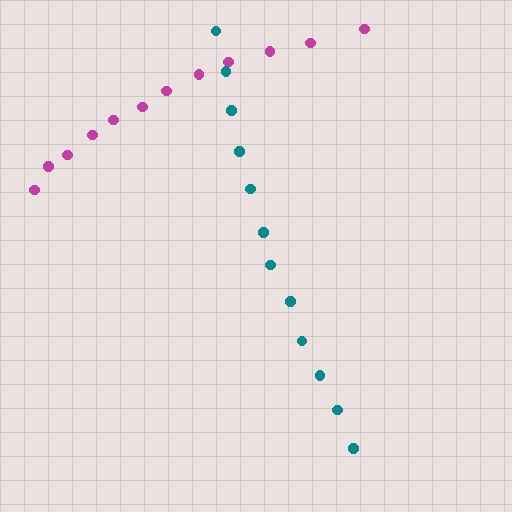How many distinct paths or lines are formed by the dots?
There are 2 distinct paths.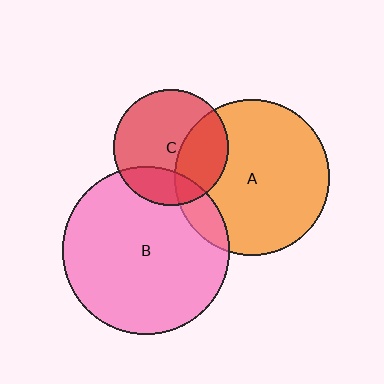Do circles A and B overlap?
Yes.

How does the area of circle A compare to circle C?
Approximately 1.8 times.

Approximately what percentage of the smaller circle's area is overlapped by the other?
Approximately 10%.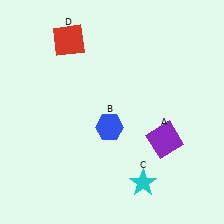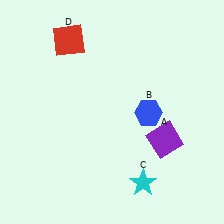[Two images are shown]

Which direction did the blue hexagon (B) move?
The blue hexagon (B) moved right.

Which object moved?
The blue hexagon (B) moved right.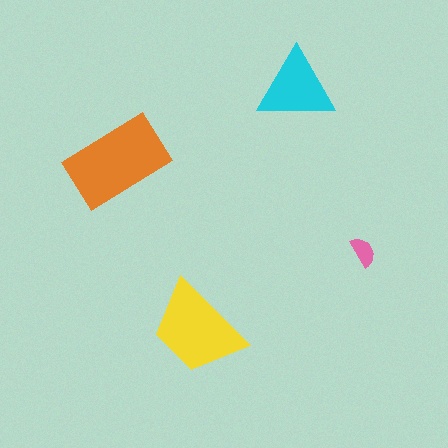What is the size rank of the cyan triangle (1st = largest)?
3rd.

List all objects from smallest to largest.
The pink semicircle, the cyan triangle, the yellow trapezoid, the orange rectangle.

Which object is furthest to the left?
The orange rectangle is leftmost.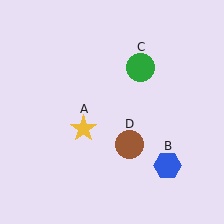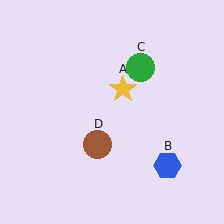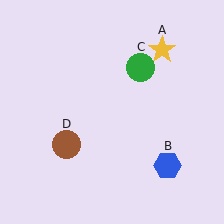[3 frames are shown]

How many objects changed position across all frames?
2 objects changed position: yellow star (object A), brown circle (object D).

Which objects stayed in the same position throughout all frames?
Blue hexagon (object B) and green circle (object C) remained stationary.